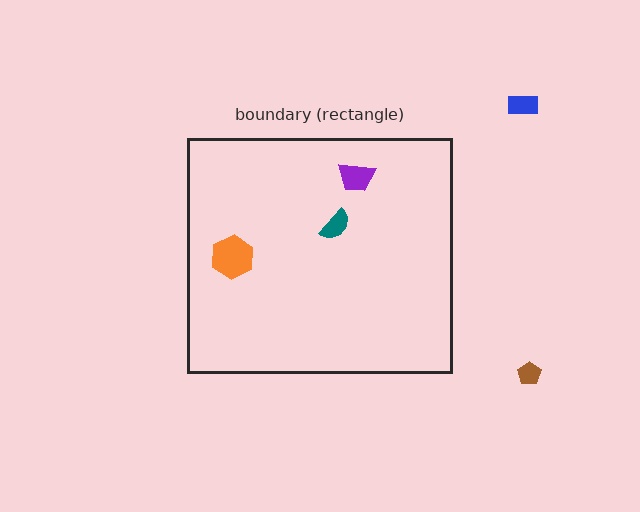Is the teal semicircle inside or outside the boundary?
Inside.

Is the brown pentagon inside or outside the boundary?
Outside.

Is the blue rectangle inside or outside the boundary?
Outside.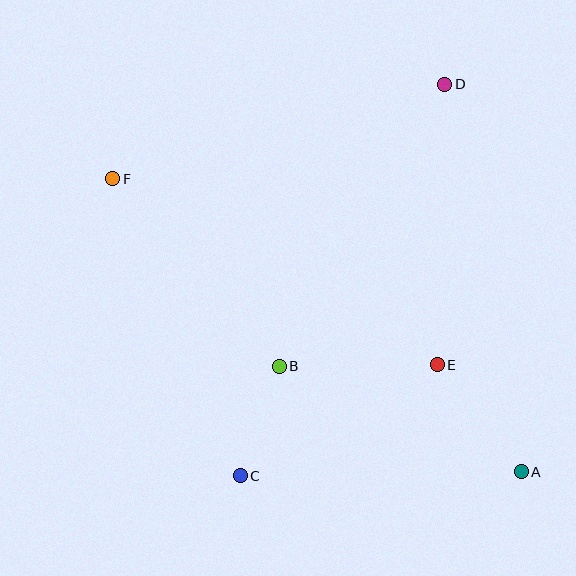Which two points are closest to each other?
Points B and C are closest to each other.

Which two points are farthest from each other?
Points A and F are farthest from each other.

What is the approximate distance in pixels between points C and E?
The distance between C and E is approximately 226 pixels.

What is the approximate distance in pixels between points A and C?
The distance between A and C is approximately 281 pixels.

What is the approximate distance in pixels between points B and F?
The distance between B and F is approximately 251 pixels.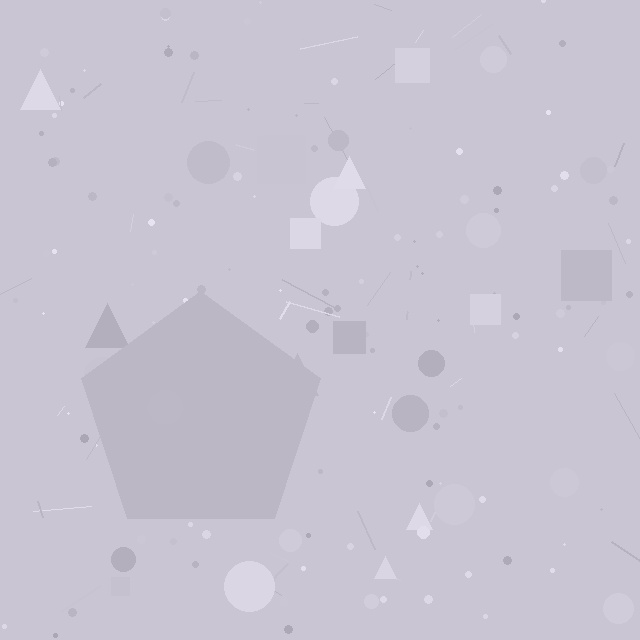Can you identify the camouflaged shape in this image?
The camouflaged shape is a pentagon.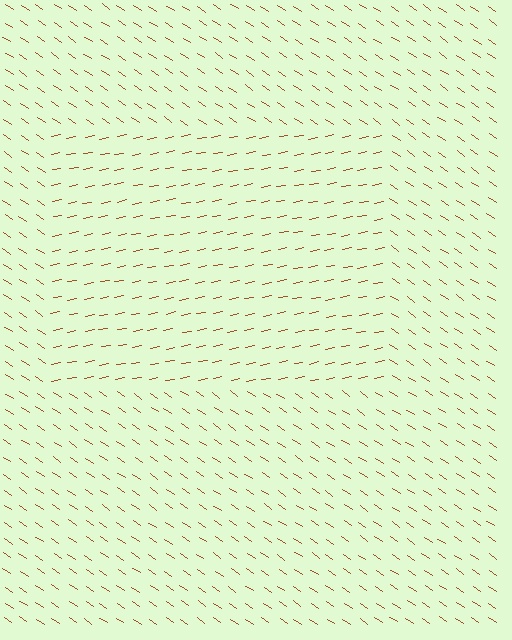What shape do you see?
I see a rectangle.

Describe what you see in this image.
The image is filled with small brown line segments. A rectangle region in the image has lines oriented differently from the surrounding lines, creating a visible texture boundary.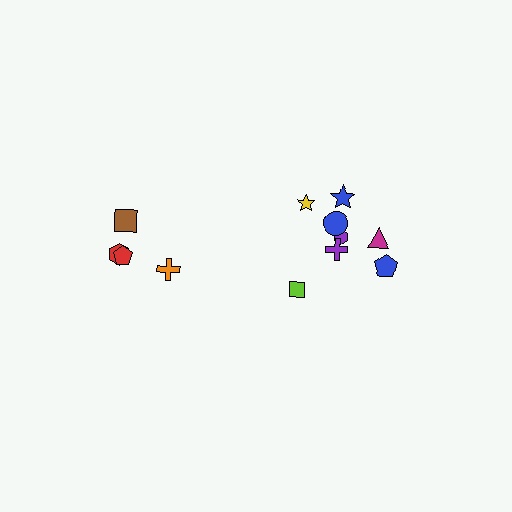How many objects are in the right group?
There are 8 objects.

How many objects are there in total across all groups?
There are 12 objects.